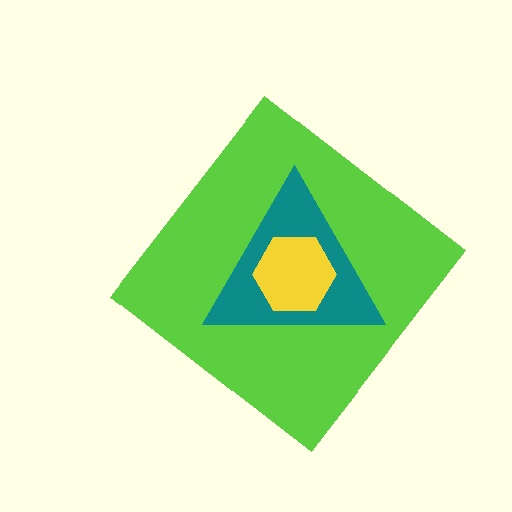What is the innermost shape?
The yellow hexagon.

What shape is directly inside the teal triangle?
The yellow hexagon.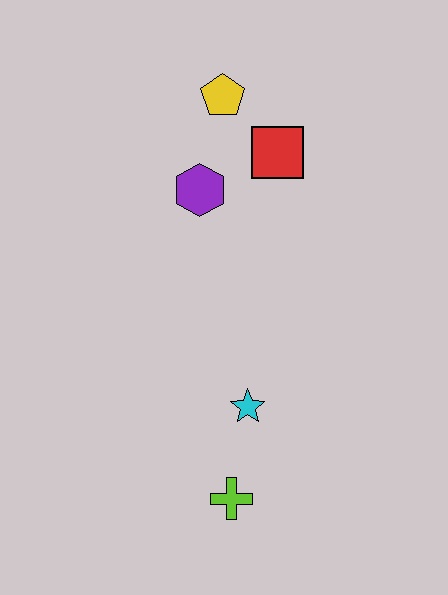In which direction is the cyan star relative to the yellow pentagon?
The cyan star is below the yellow pentagon.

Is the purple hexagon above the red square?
No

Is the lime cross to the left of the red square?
Yes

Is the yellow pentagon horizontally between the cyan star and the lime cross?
No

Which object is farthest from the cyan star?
The yellow pentagon is farthest from the cyan star.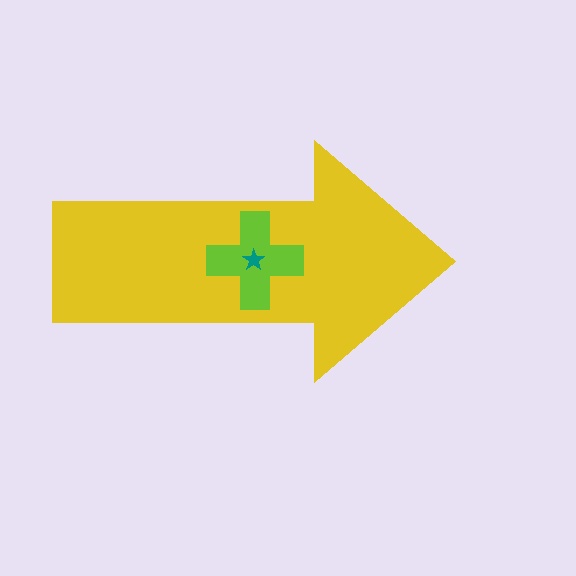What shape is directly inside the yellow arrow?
The lime cross.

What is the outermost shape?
The yellow arrow.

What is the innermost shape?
The teal star.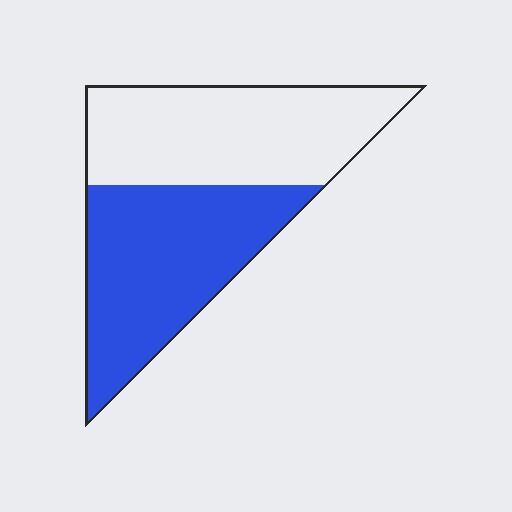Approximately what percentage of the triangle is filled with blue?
Approximately 50%.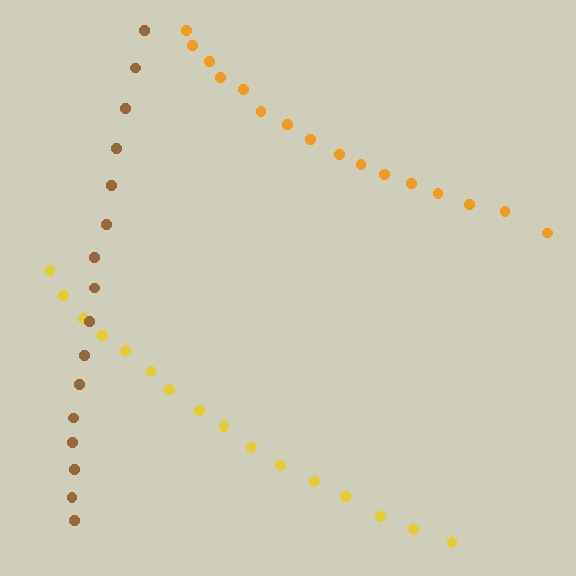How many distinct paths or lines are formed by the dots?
There are 3 distinct paths.